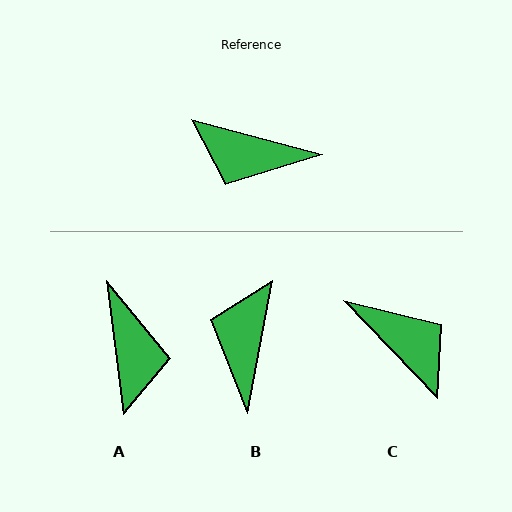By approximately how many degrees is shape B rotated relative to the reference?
Approximately 85 degrees clockwise.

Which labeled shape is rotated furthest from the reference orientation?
C, about 149 degrees away.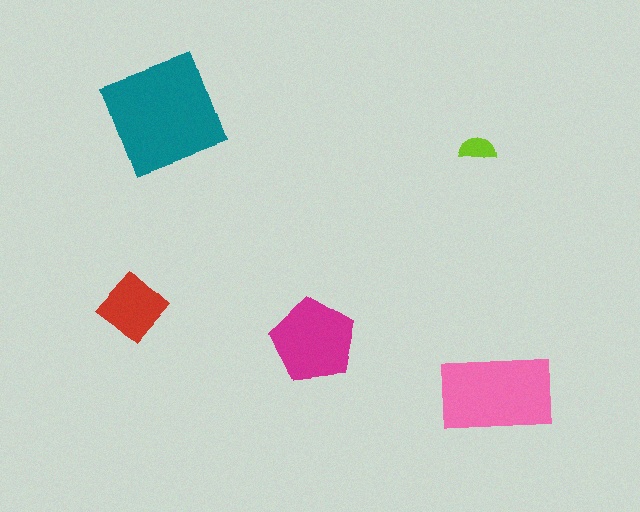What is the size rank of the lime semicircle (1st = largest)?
5th.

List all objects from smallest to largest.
The lime semicircle, the red diamond, the magenta pentagon, the pink rectangle, the teal square.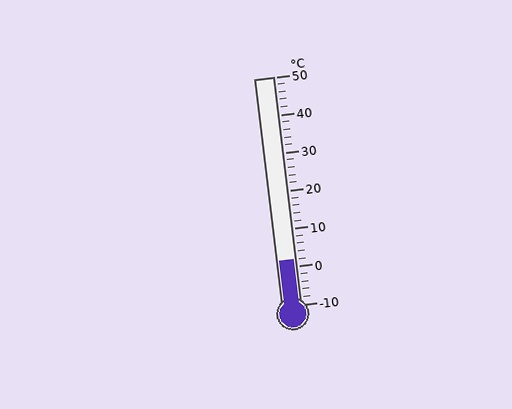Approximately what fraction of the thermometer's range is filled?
The thermometer is filled to approximately 20% of its range.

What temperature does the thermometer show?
The thermometer shows approximately 2°C.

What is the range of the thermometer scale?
The thermometer scale ranges from -10°C to 50°C.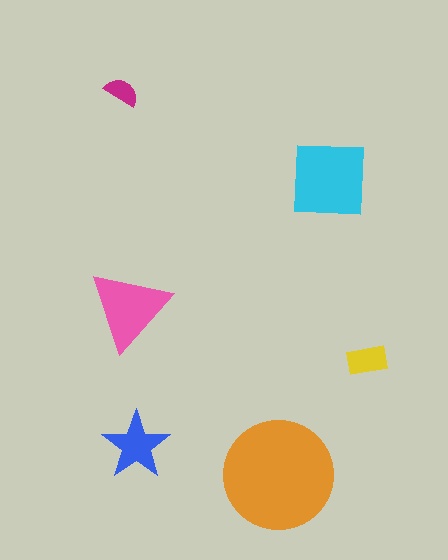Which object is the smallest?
The magenta semicircle.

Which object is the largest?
The orange circle.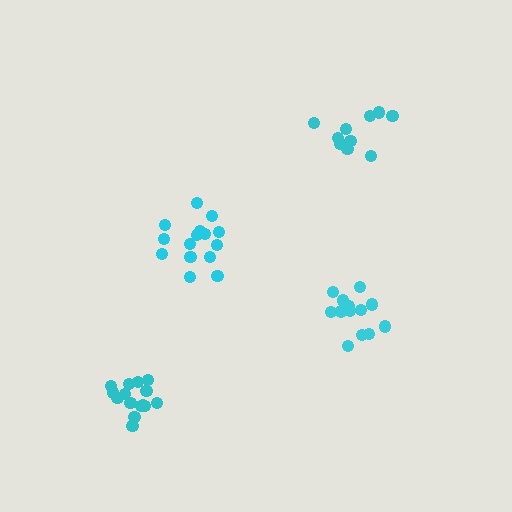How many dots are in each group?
Group 1: 15 dots, Group 2: 15 dots, Group 3: 14 dots, Group 4: 10 dots (54 total).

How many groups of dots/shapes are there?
There are 4 groups.